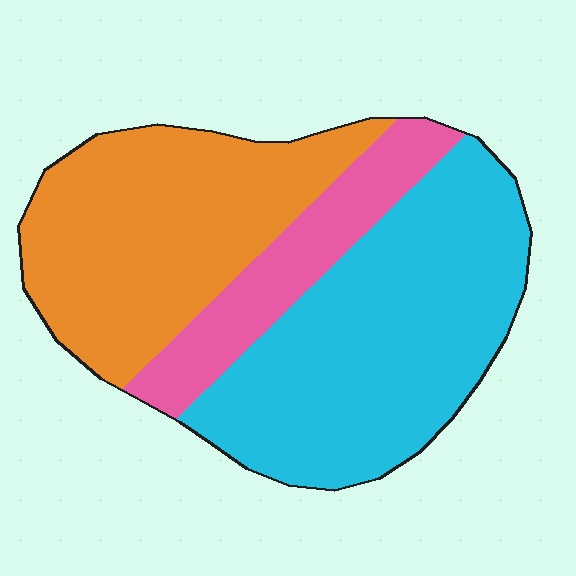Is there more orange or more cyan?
Cyan.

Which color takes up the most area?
Cyan, at roughly 45%.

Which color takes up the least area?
Pink, at roughly 15%.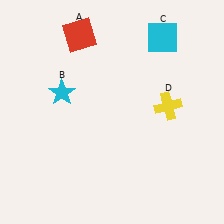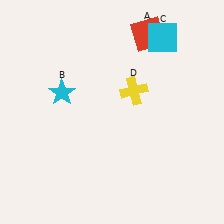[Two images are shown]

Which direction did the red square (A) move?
The red square (A) moved right.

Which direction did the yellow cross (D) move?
The yellow cross (D) moved left.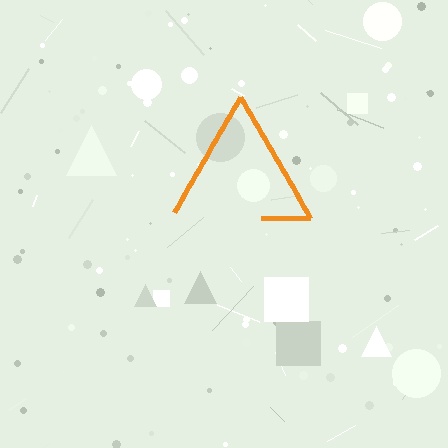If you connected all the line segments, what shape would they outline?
They would outline a triangle.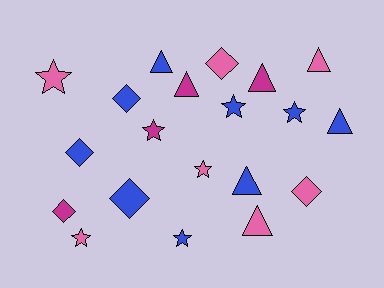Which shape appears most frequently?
Triangle, with 7 objects.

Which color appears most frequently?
Blue, with 9 objects.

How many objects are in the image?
There are 20 objects.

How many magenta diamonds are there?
There is 1 magenta diamond.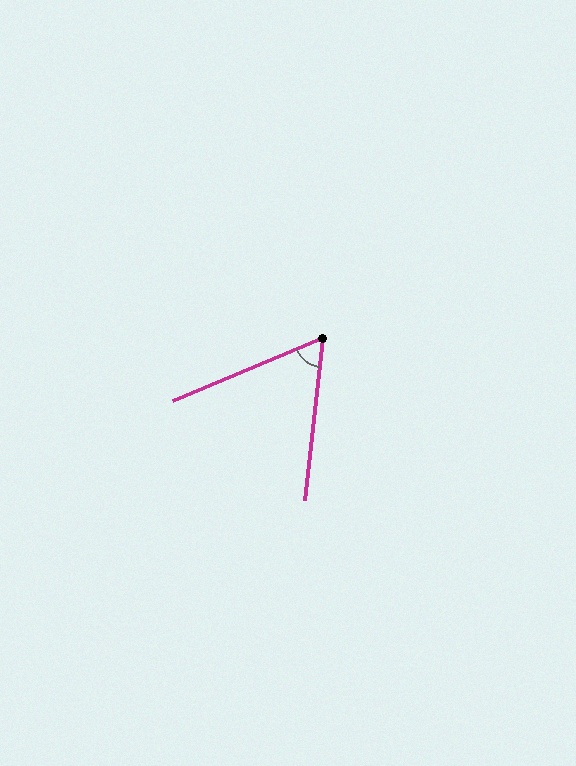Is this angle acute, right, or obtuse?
It is acute.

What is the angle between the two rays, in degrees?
Approximately 61 degrees.